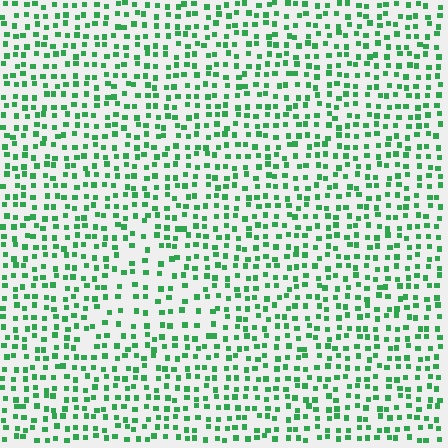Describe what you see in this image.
The image contains small green elements arranged at two different densities. A triangle-shaped region is visible where the elements are less densely packed than the surrounding area.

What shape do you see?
I see a triangle.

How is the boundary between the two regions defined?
The boundary is defined by a change in element density (approximately 1.6x ratio). All elements are the same color, size, and shape.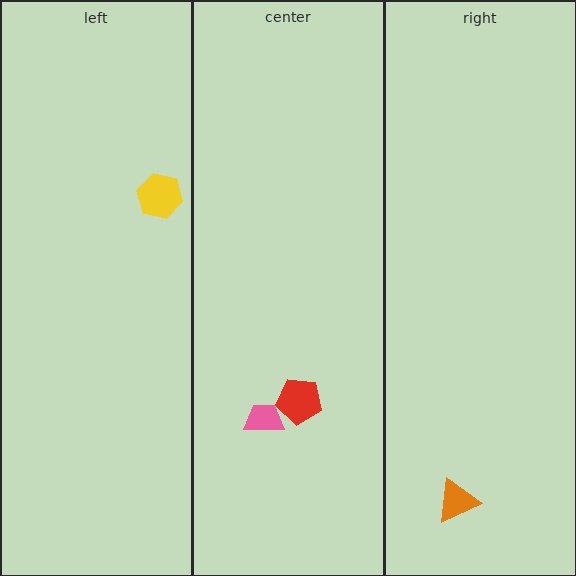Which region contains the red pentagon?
The center region.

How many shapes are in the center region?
2.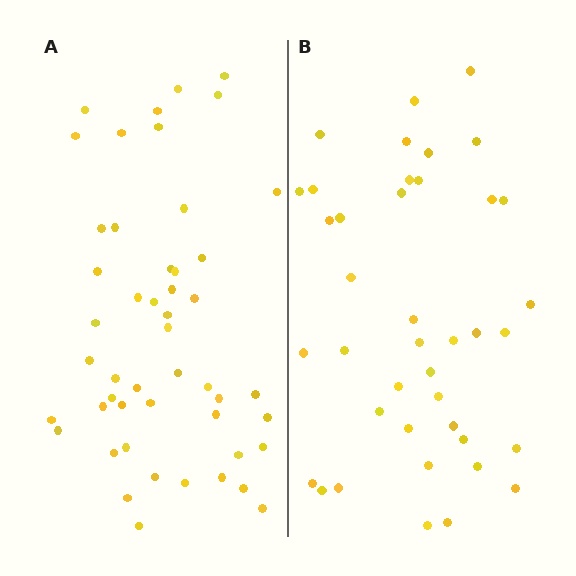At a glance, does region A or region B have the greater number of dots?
Region A (the left region) has more dots.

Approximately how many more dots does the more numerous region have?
Region A has roughly 8 or so more dots than region B.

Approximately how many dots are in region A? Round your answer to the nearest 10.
About 50 dots. (The exact count is 49, which rounds to 50.)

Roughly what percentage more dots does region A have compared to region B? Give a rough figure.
About 20% more.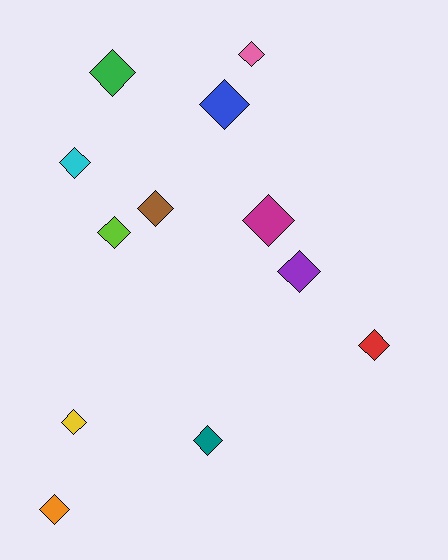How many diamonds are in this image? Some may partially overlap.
There are 12 diamonds.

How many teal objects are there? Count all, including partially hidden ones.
There is 1 teal object.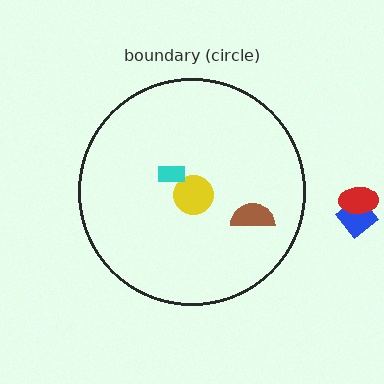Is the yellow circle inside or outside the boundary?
Inside.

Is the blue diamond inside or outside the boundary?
Outside.